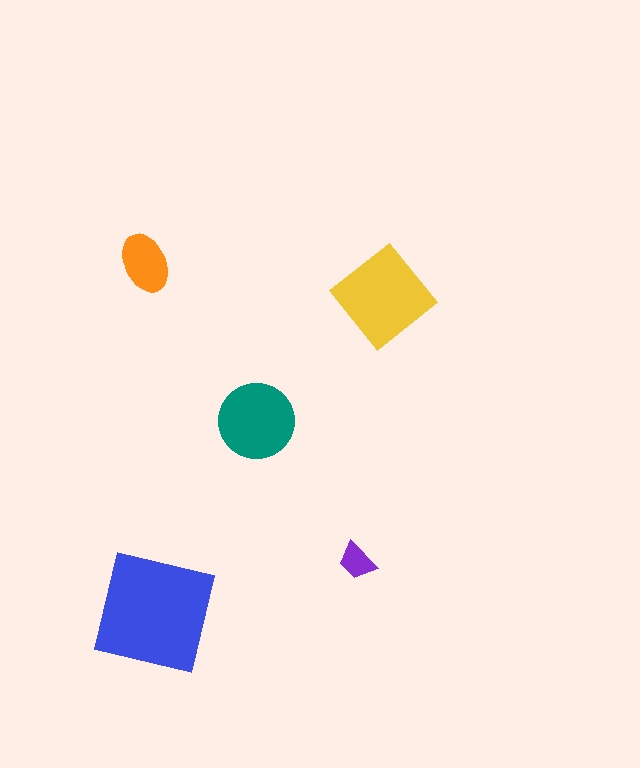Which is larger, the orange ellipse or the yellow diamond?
The yellow diamond.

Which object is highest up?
The orange ellipse is topmost.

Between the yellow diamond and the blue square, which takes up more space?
The blue square.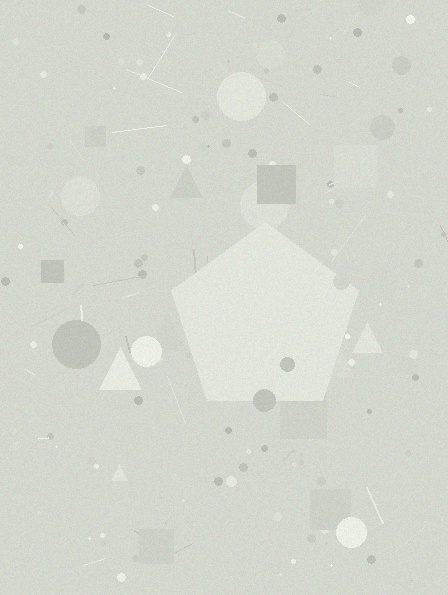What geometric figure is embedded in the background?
A pentagon is embedded in the background.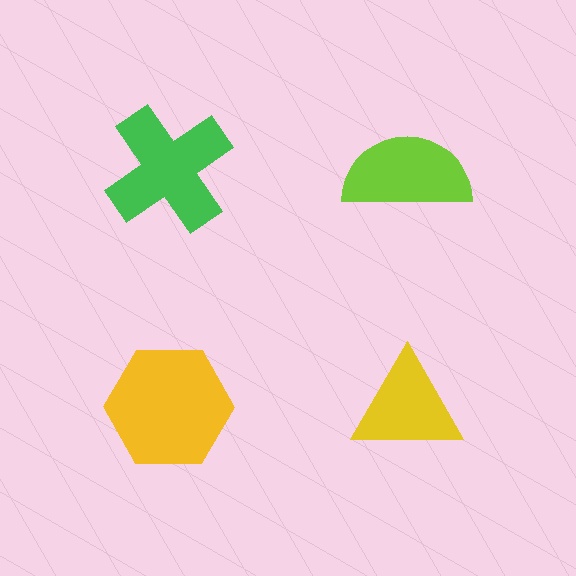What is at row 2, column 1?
A yellow hexagon.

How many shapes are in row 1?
2 shapes.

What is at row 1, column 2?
A lime semicircle.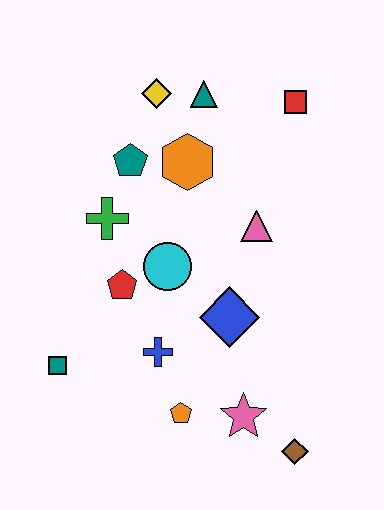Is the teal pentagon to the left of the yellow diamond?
Yes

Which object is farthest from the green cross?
The brown diamond is farthest from the green cross.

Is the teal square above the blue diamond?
No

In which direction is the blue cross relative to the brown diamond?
The blue cross is to the left of the brown diamond.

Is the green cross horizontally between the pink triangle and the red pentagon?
No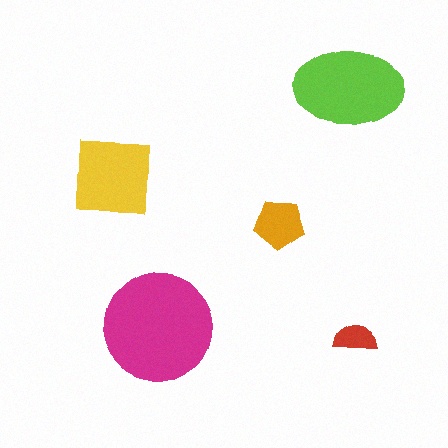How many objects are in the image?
There are 5 objects in the image.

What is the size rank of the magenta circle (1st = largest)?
1st.